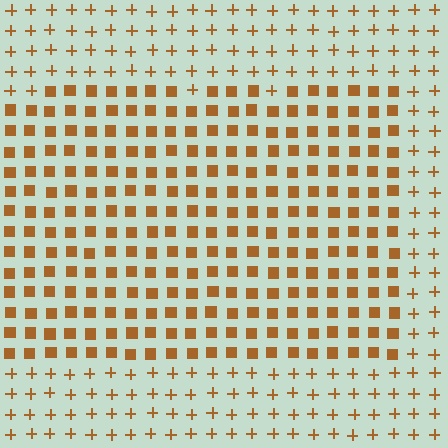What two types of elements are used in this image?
The image uses squares inside the rectangle region and plus signs outside it.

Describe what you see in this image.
The image is filled with small brown elements arranged in a uniform grid. A rectangle-shaped region contains squares, while the surrounding area contains plus signs. The boundary is defined purely by the change in element shape.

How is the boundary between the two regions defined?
The boundary is defined by a change in element shape: squares inside vs. plus signs outside. All elements share the same color and spacing.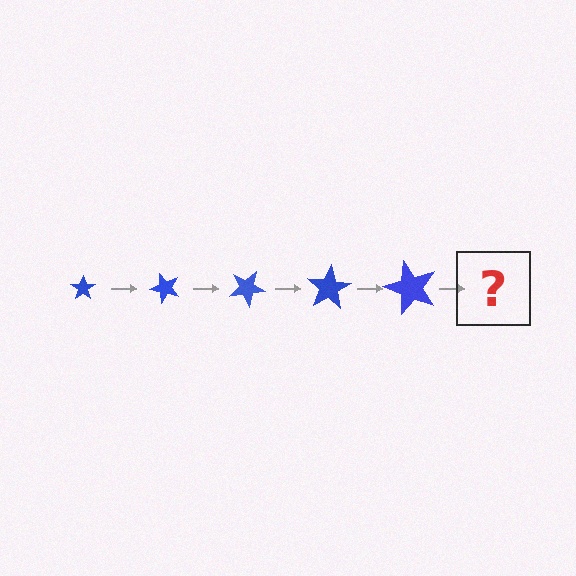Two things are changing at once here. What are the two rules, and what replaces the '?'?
The two rules are that the star grows larger each step and it rotates 50 degrees each step. The '?' should be a star, larger than the previous one and rotated 250 degrees from the start.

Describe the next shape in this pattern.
It should be a star, larger than the previous one and rotated 250 degrees from the start.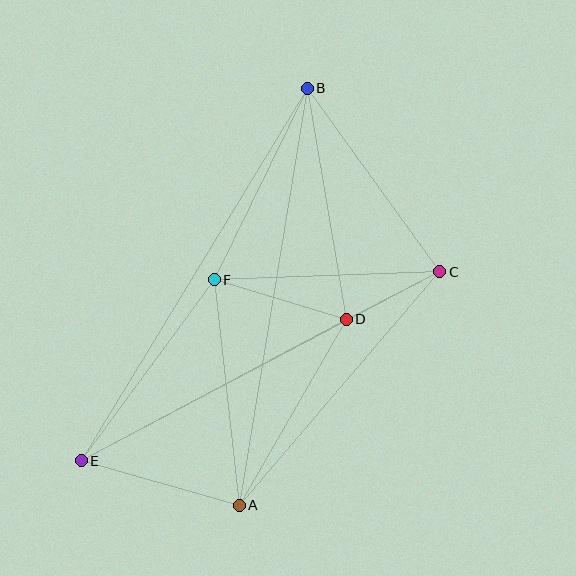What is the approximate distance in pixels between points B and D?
The distance between B and D is approximately 234 pixels.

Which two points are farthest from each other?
Points B and E are farthest from each other.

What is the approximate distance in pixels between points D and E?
The distance between D and E is approximately 301 pixels.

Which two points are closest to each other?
Points C and D are closest to each other.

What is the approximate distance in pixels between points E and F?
The distance between E and F is approximately 225 pixels.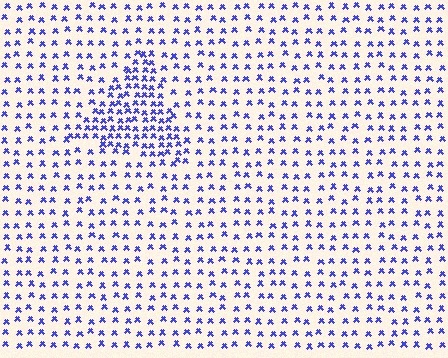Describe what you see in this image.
The image contains small blue elements arranged at two different densities. A triangle-shaped region is visible where the elements are more densely packed than the surrounding area.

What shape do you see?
I see a triangle.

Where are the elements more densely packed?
The elements are more densely packed inside the triangle boundary.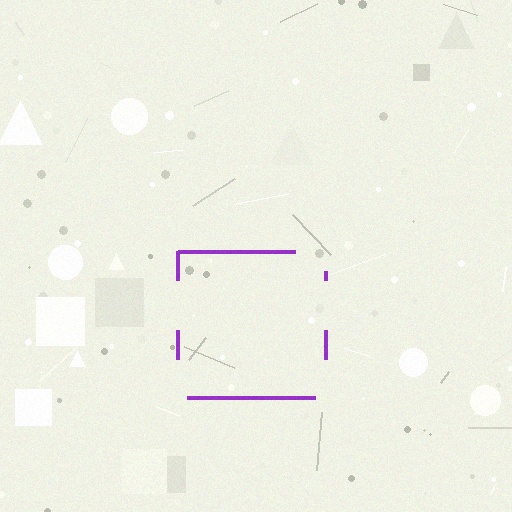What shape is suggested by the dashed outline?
The dashed outline suggests a square.